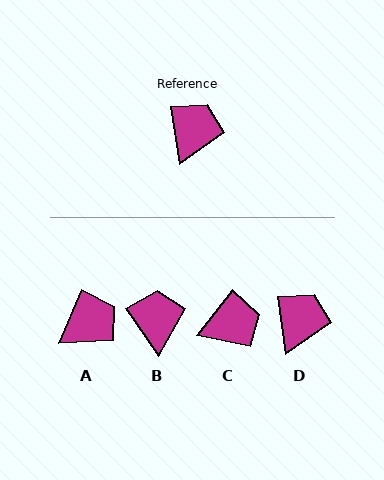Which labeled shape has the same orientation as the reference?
D.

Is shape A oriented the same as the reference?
No, it is off by about 31 degrees.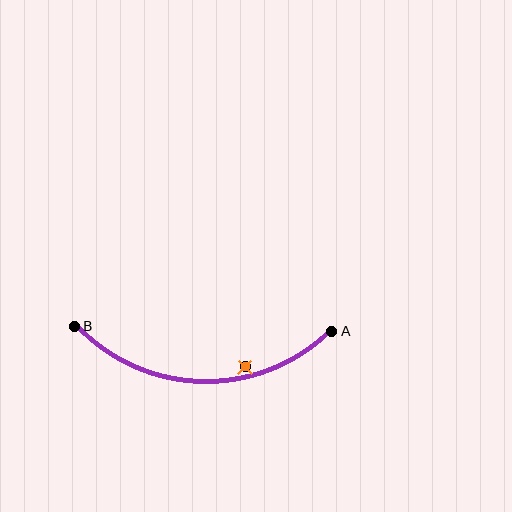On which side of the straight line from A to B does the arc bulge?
The arc bulges below the straight line connecting A and B.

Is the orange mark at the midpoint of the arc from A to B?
No — the orange mark does not lie on the arc at all. It sits slightly inside the curve.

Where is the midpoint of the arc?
The arc midpoint is the point on the curve farthest from the straight line joining A and B. It sits below that line.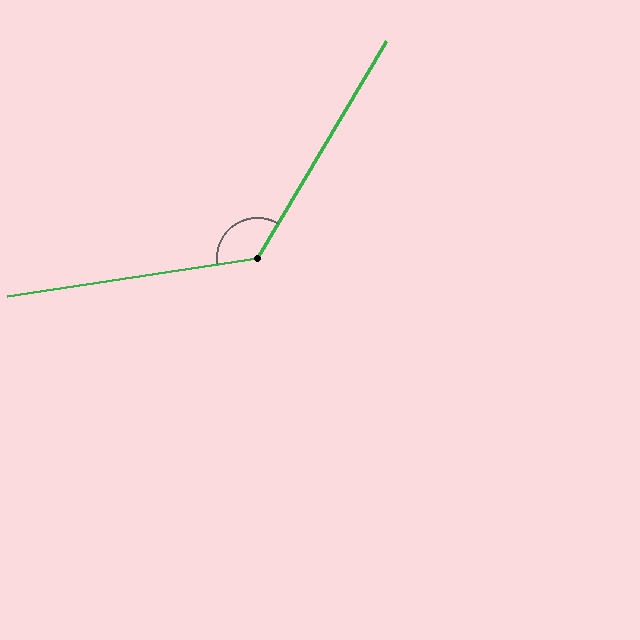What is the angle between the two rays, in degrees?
Approximately 130 degrees.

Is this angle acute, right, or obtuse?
It is obtuse.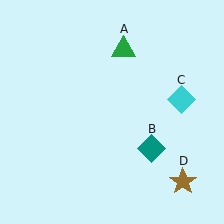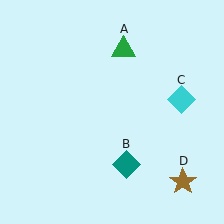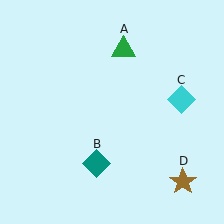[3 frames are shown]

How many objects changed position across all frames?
1 object changed position: teal diamond (object B).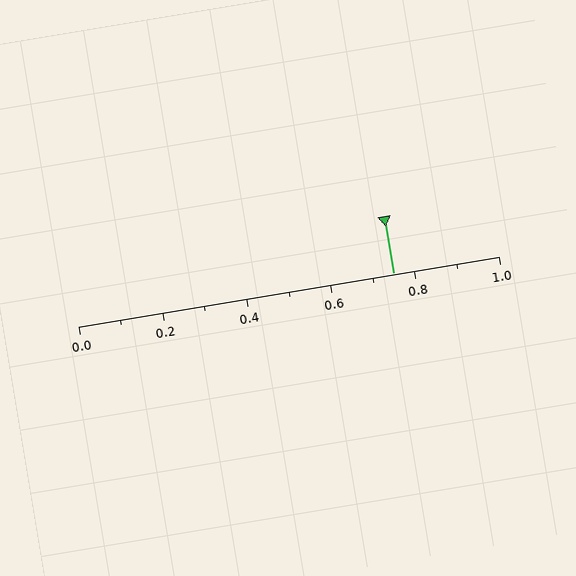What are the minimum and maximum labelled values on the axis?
The axis runs from 0.0 to 1.0.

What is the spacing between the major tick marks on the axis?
The major ticks are spaced 0.2 apart.